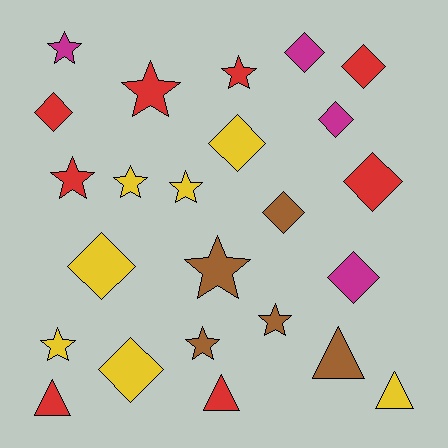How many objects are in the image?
There are 24 objects.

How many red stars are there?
There are 3 red stars.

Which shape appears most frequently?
Diamond, with 10 objects.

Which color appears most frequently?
Red, with 8 objects.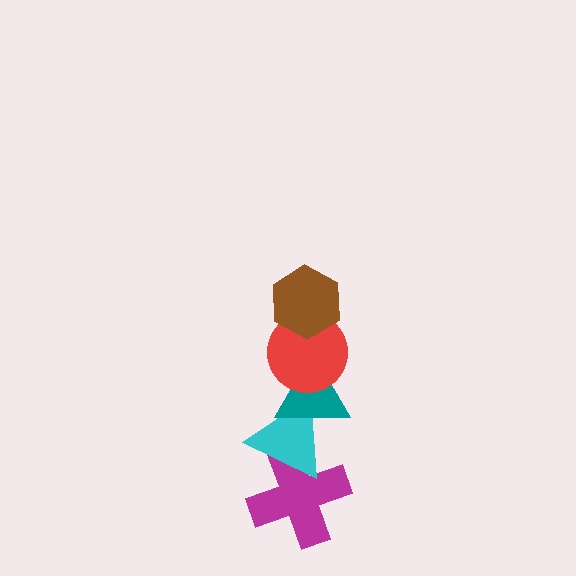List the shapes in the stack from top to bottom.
From top to bottom: the brown hexagon, the red circle, the teal triangle, the cyan triangle, the magenta cross.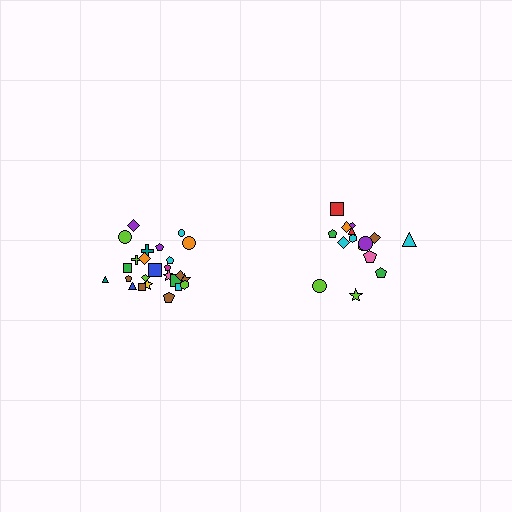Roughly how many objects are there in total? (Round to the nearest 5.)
Roughly 40 objects in total.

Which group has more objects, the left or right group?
The left group.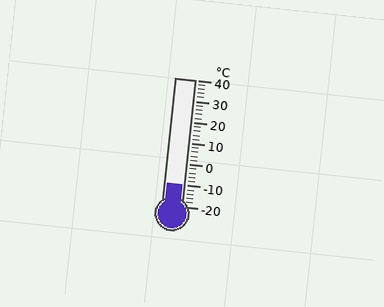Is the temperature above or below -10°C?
The temperature is at -10°C.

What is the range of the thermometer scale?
The thermometer scale ranges from -20°C to 40°C.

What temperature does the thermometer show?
The thermometer shows approximately -10°C.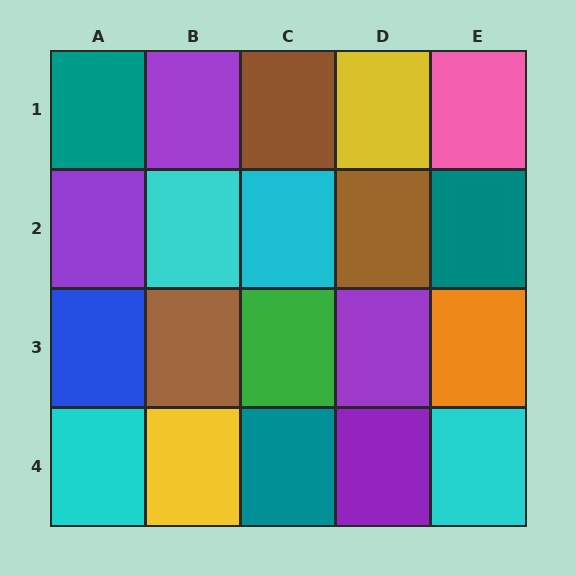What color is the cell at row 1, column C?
Brown.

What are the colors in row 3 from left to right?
Blue, brown, green, purple, orange.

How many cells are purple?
4 cells are purple.